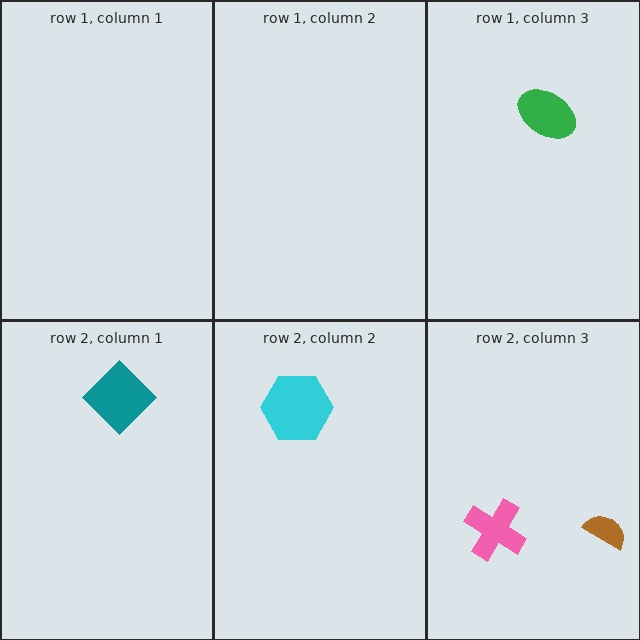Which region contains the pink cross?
The row 2, column 3 region.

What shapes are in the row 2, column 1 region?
The teal diamond.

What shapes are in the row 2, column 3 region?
The brown semicircle, the pink cross.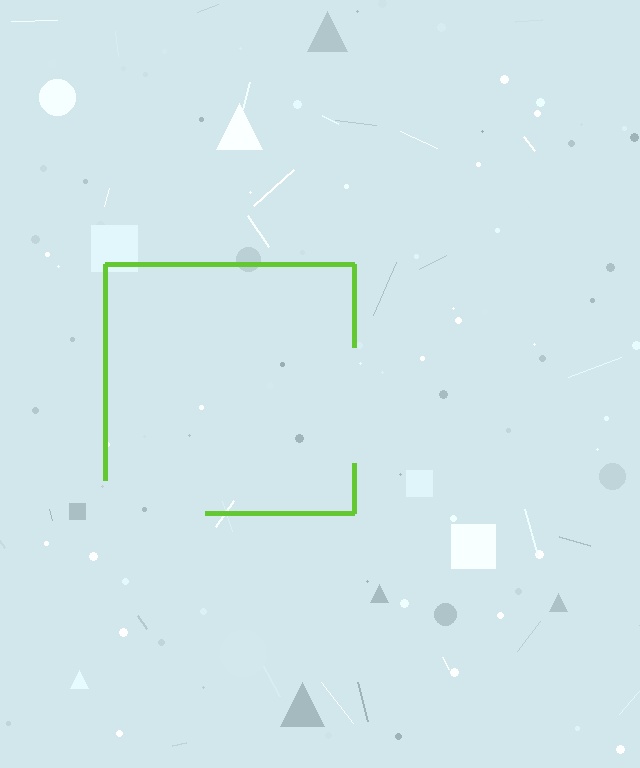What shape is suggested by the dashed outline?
The dashed outline suggests a square.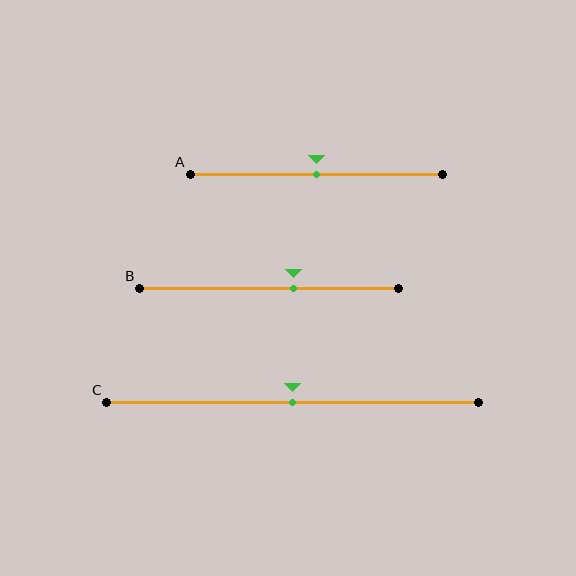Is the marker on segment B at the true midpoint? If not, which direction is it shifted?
No, the marker on segment B is shifted to the right by about 9% of the segment length.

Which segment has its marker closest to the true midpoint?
Segment A has its marker closest to the true midpoint.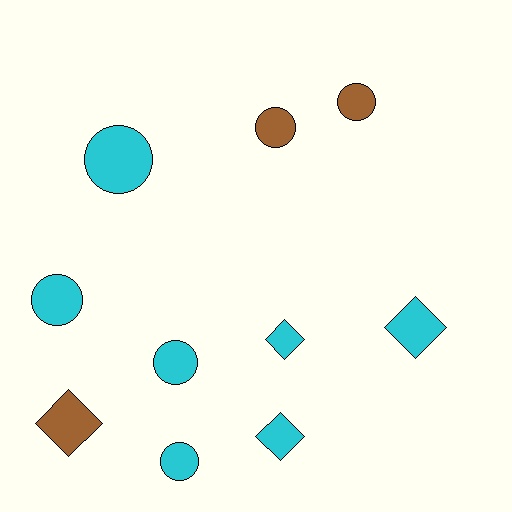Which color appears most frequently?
Cyan, with 7 objects.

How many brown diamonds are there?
There is 1 brown diamond.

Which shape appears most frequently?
Circle, with 6 objects.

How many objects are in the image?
There are 10 objects.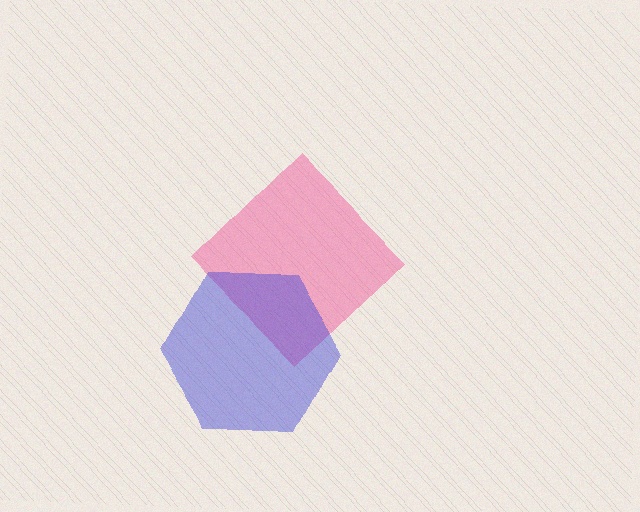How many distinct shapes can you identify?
There are 2 distinct shapes: a pink diamond, a blue hexagon.